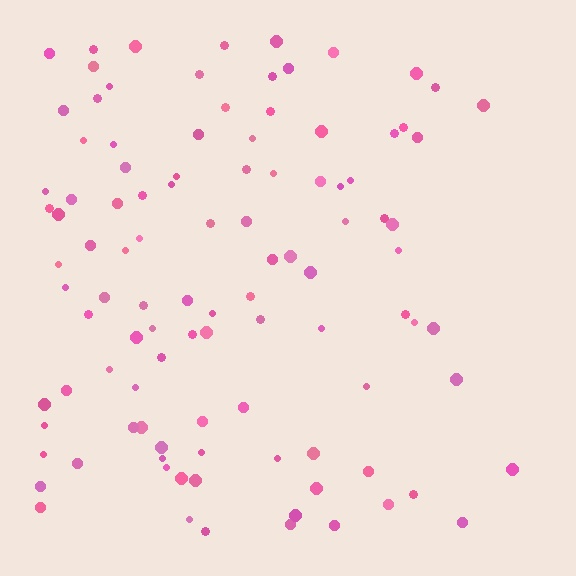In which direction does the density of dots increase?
From right to left, with the left side densest.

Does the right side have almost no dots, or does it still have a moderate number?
Still a moderate number, just noticeably fewer than the left.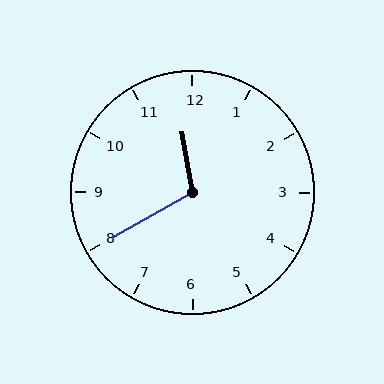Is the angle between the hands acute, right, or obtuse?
It is obtuse.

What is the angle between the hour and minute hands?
Approximately 110 degrees.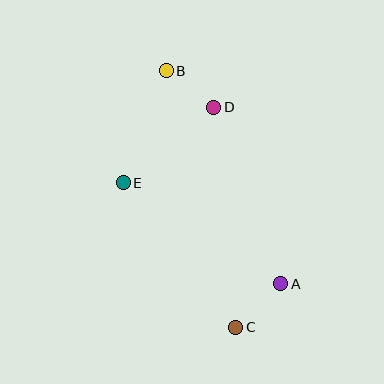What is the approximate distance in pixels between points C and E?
The distance between C and E is approximately 183 pixels.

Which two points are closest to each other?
Points B and D are closest to each other.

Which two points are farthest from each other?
Points B and C are farthest from each other.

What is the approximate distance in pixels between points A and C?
The distance between A and C is approximately 62 pixels.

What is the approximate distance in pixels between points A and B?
The distance between A and B is approximately 241 pixels.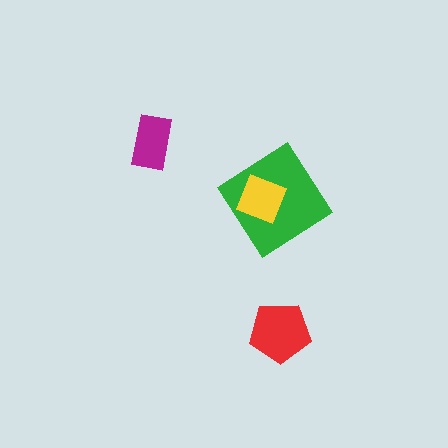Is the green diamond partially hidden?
Yes, it is partially covered by another shape.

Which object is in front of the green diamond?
The yellow diamond is in front of the green diamond.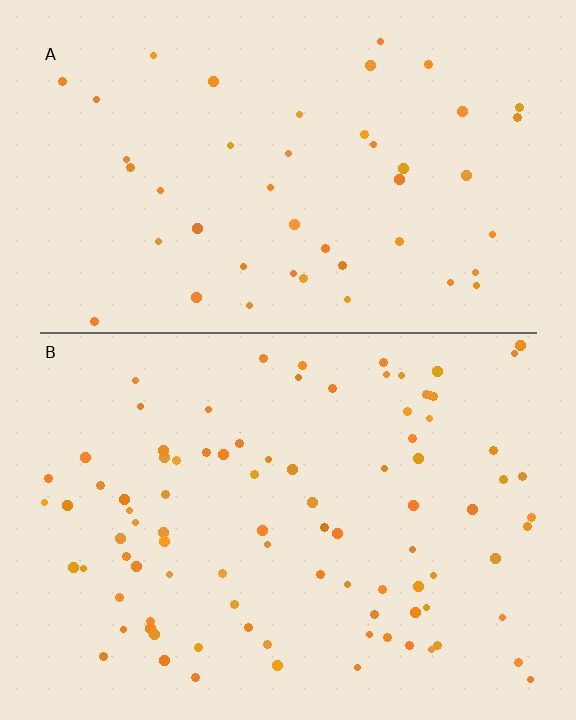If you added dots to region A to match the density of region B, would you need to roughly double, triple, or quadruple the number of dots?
Approximately double.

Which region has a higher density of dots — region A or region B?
B (the bottom).